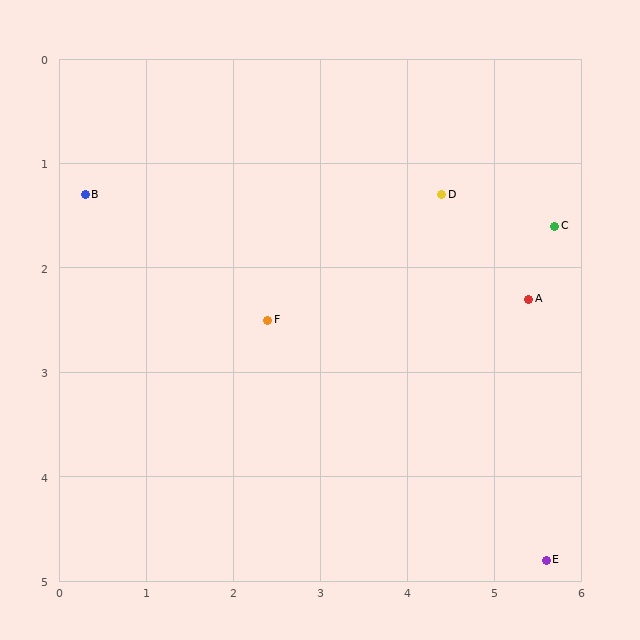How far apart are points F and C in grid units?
Points F and C are about 3.4 grid units apart.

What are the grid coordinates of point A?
Point A is at approximately (5.4, 2.3).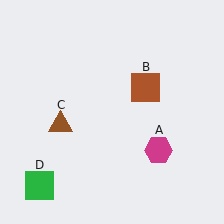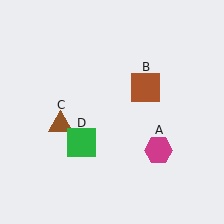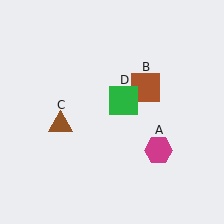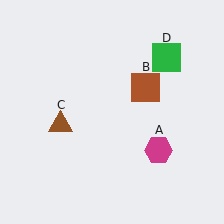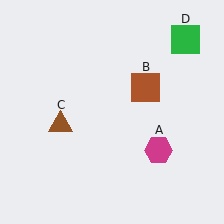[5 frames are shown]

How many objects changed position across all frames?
1 object changed position: green square (object D).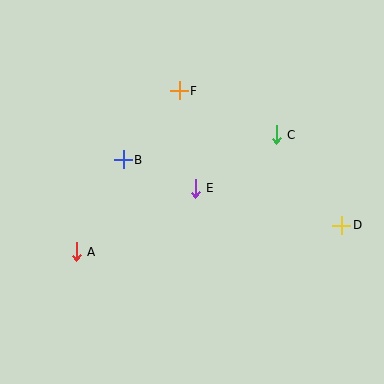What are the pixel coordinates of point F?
Point F is at (179, 91).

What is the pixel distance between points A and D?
The distance between A and D is 267 pixels.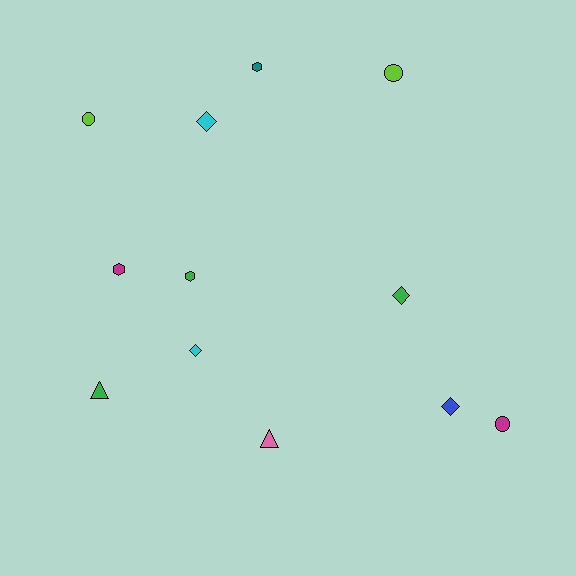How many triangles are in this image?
There are 2 triangles.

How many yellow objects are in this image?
There are no yellow objects.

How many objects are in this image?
There are 12 objects.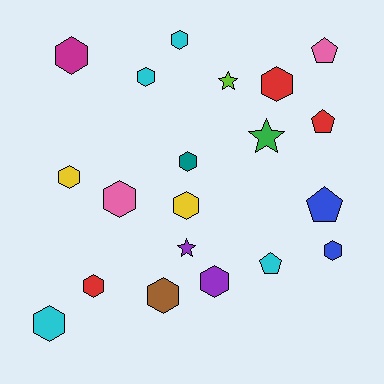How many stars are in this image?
There are 3 stars.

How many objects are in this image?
There are 20 objects.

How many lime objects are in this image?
There is 1 lime object.